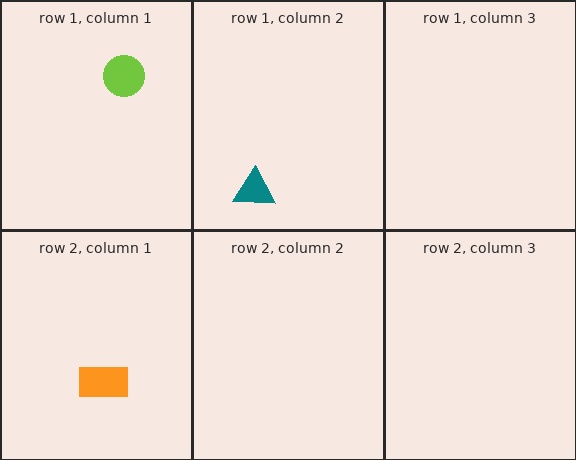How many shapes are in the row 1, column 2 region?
1.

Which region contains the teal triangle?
The row 1, column 2 region.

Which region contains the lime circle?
The row 1, column 1 region.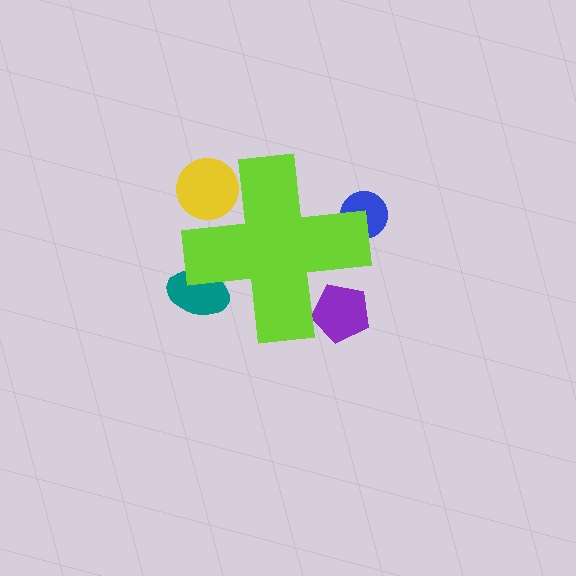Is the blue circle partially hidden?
Yes, the blue circle is partially hidden behind the lime cross.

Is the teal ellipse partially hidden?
Yes, the teal ellipse is partially hidden behind the lime cross.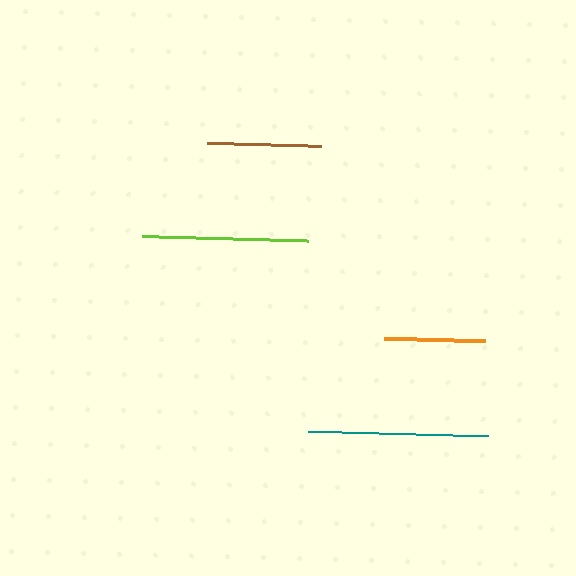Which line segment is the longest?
The teal line is the longest at approximately 180 pixels.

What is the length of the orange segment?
The orange segment is approximately 100 pixels long.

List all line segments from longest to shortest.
From longest to shortest: teal, lime, brown, orange.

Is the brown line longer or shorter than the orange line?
The brown line is longer than the orange line.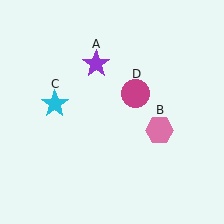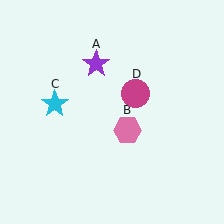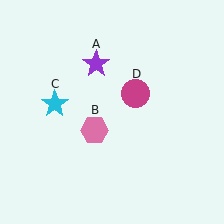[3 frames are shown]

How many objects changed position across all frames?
1 object changed position: pink hexagon (object B).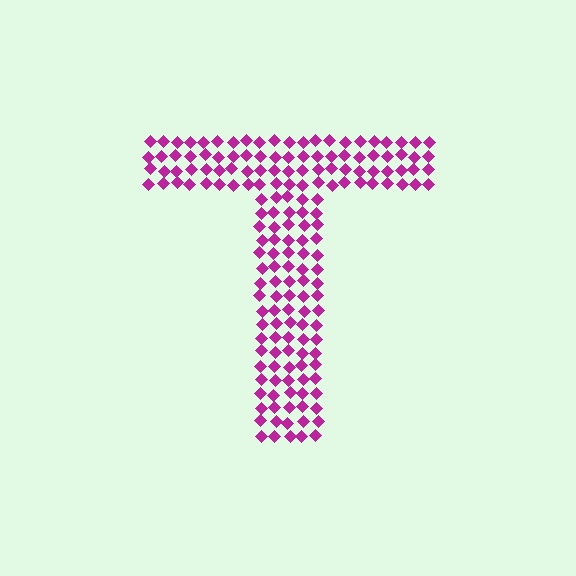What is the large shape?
The large shape is the letter T.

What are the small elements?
The small elements are diamonds.